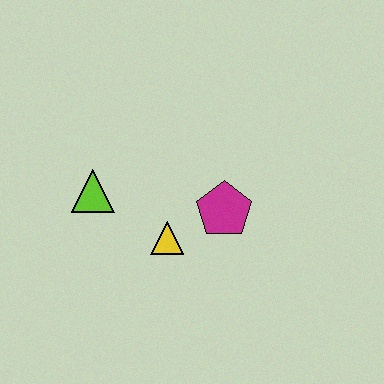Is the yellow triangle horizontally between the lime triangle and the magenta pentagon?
Yes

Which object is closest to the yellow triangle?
The magenta pentagon is closest to the yellow triangle.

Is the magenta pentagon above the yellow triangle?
Yes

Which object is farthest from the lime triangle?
The magenta pentagon is farthest from the lime triangle.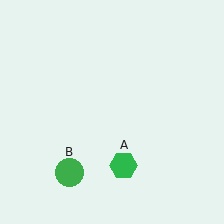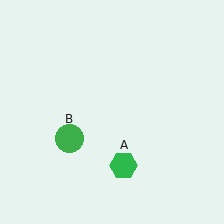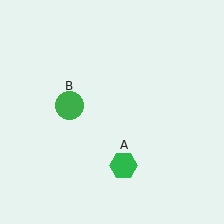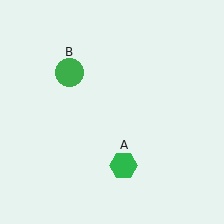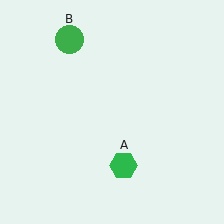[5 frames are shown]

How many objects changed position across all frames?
1 object changed position: green circle (object B).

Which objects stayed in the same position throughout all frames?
Green hexagon (object A) remained stationary.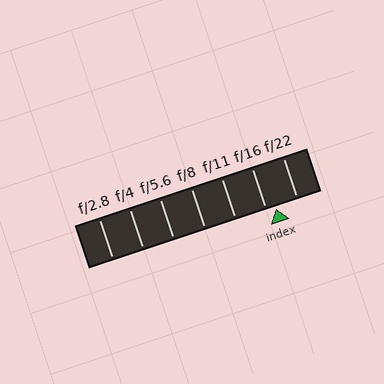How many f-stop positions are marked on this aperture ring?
There are 7 f-stop positions marked.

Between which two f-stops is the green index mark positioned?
The index mark is between f/16 and f/22.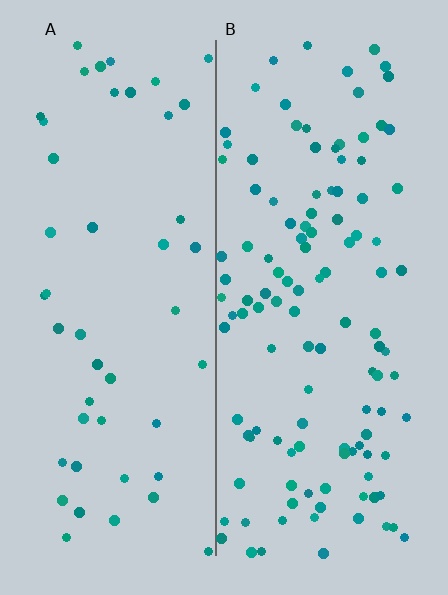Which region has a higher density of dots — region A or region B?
B (the right).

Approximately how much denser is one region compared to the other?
Approximately 2.5× — region B over region A.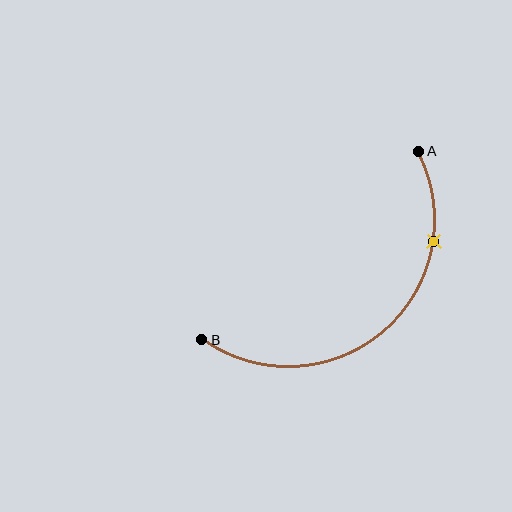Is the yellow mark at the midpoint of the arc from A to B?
No. The yellow mark lies on the arc but is closer to endpoint A. The arc midpoint would be at the point on the curve equidistant along the arc from both A and B.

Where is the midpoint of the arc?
The arc midpoint is the point on the curve farthest from the straight line joining A and B. It sits below and to the right of that line.